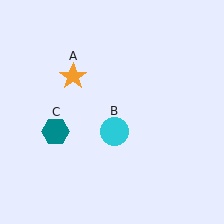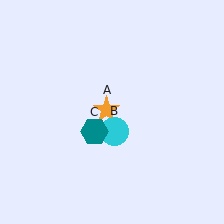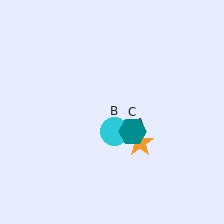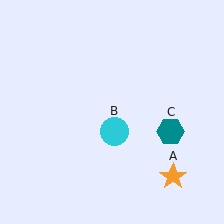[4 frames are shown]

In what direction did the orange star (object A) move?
The orange star (object A) moved down and to the right.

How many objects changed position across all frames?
2 objects changed position: orange star (object A), teal hexagon (object C).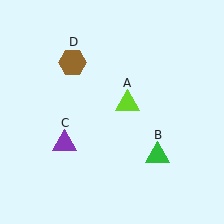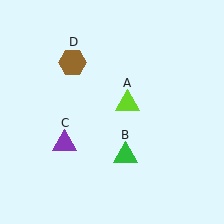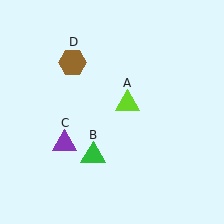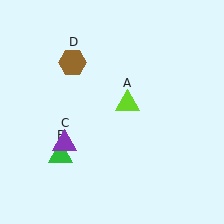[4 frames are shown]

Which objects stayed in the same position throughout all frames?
Lime triangle (object A) and purple triangle (object C) and brown hexagon (object D) remained stationary.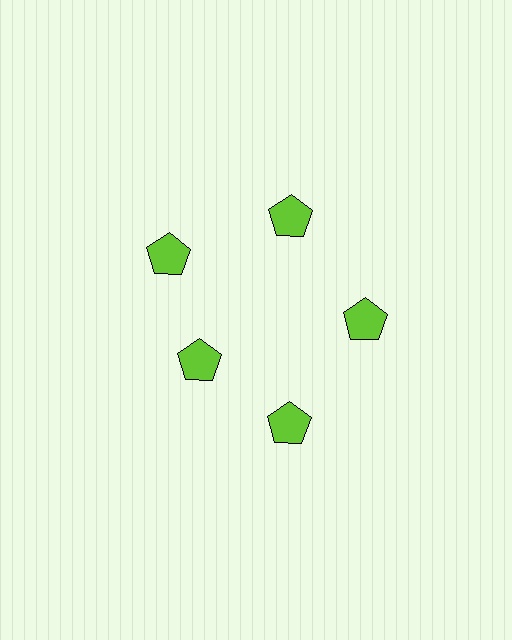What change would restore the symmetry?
The symmetry would be restored by moving it outward, back onto the ring so that all 5 pentagons sit at equal angles and equal distance from the center.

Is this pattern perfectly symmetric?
No. The 5 lime pentagons are arranged in a ring, but one element near the 8 o'clock position is pulled inward toward the center, breaking the 5-fold rotational symmetry.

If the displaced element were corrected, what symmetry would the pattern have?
It would have 5-fold rotational symmetry — the pattern would map onto itself every 72 degrees.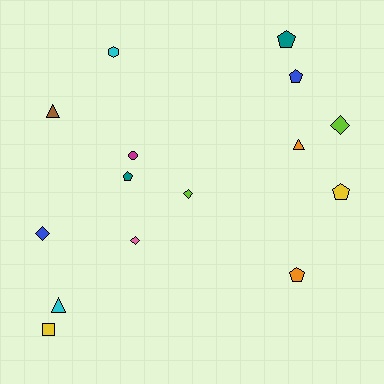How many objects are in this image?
There are 15 objects.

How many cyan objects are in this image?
There are 2 cyan objects.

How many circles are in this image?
There is 1 circle.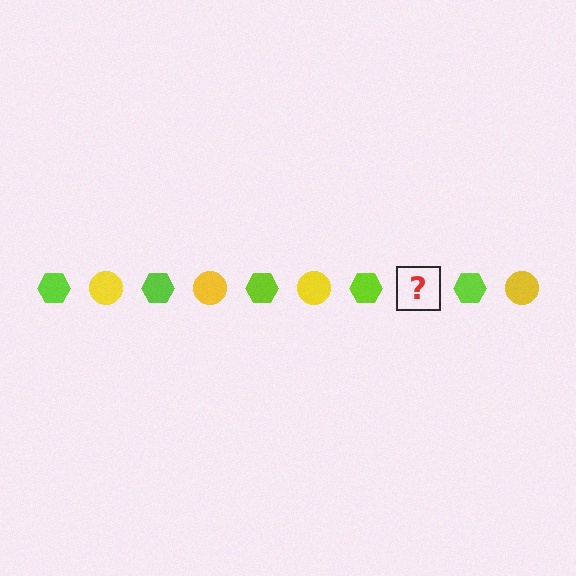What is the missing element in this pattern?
The missing element is a yellow circle.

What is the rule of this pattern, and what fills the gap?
The rule is that the pattern alternates between lime hexagon and yellow circle. The gap should be filled with a yellow circle.